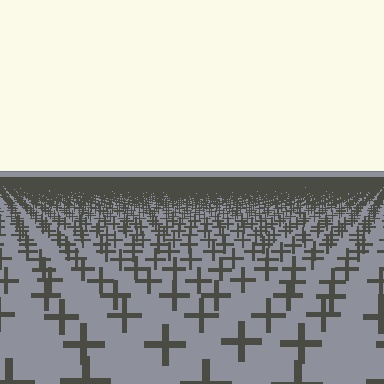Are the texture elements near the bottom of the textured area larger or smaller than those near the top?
Larger. Near the bottom, elements are closer to the viewer and appear at a bigger on-screen size.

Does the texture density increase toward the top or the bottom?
Density increases toward the top.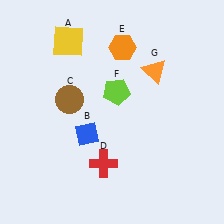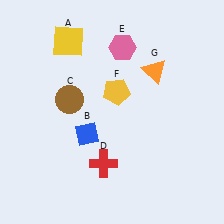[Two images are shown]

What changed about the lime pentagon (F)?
In Image 1, F is lime. In Image 2, it changed to yellow.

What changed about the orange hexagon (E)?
In Image 1, E is orange. In Image 2, it changed to pink.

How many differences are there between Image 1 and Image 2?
There are 2 differences between the two images.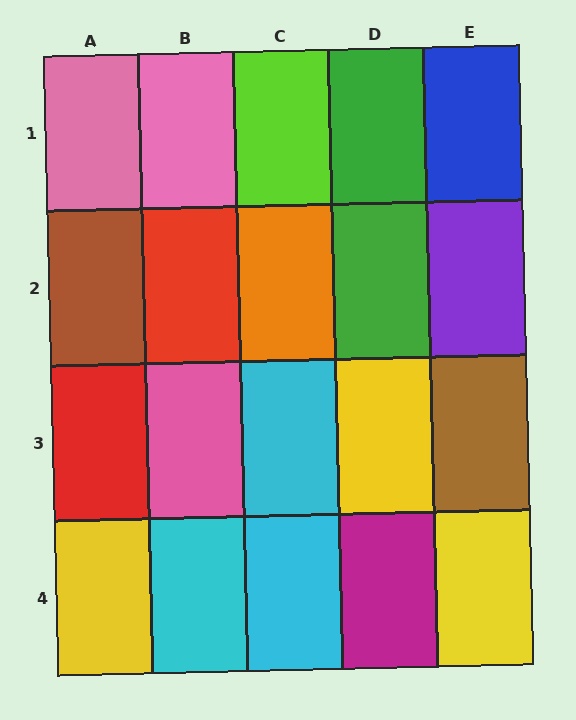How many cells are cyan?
3 cells are cyan.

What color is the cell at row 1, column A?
Pink.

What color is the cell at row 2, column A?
Brown.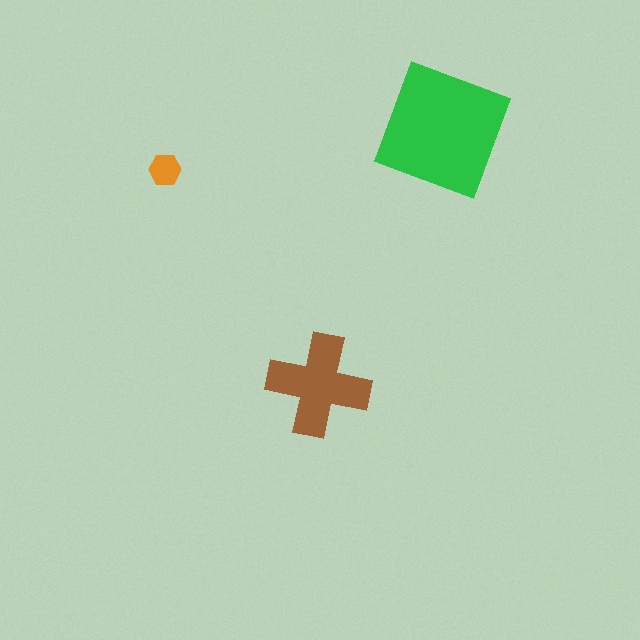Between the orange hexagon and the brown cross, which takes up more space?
The brown cross.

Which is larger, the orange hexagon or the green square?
The green square.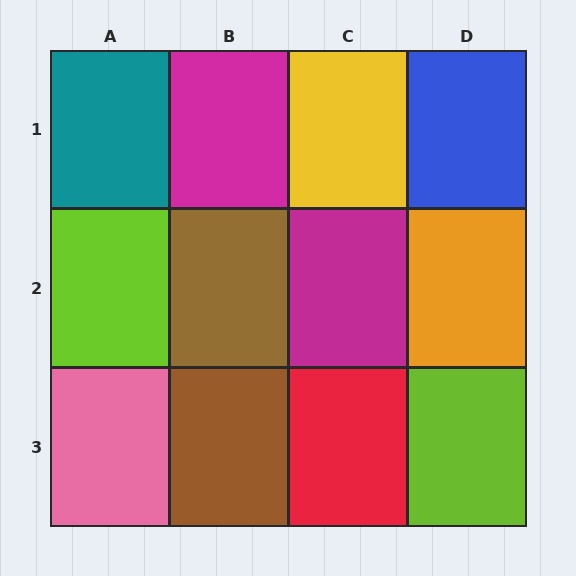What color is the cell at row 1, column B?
Magenta.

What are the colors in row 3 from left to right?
Pink, brown, red, lime.